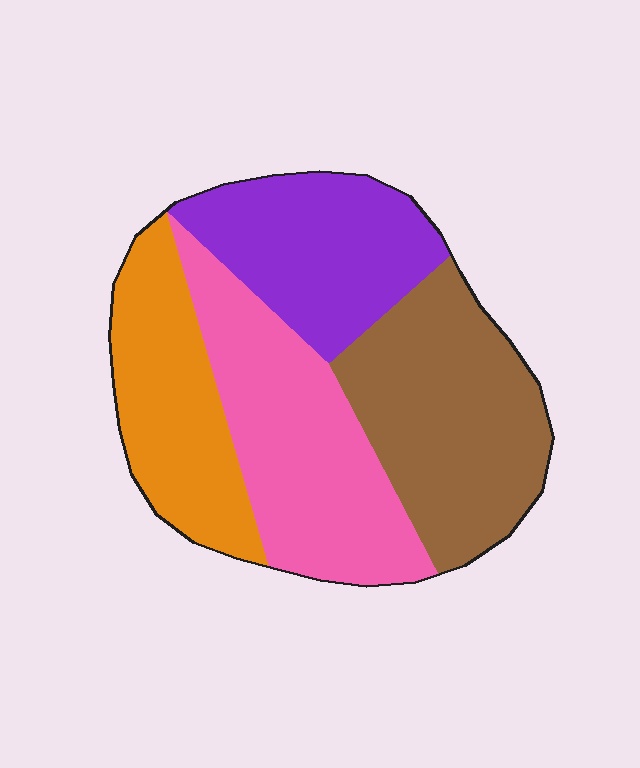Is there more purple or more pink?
Pink.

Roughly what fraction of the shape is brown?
Brown covers 29% of the shape.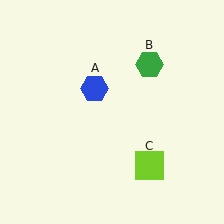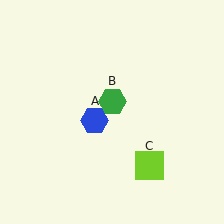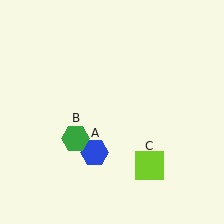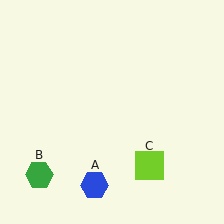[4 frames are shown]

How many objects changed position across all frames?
2 objects changed position: blue hexagon (object A), green hexagon (object B).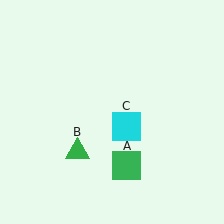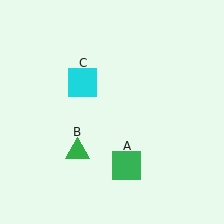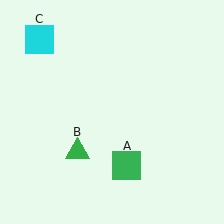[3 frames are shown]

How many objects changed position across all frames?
1 object changed position: cyan square (object C).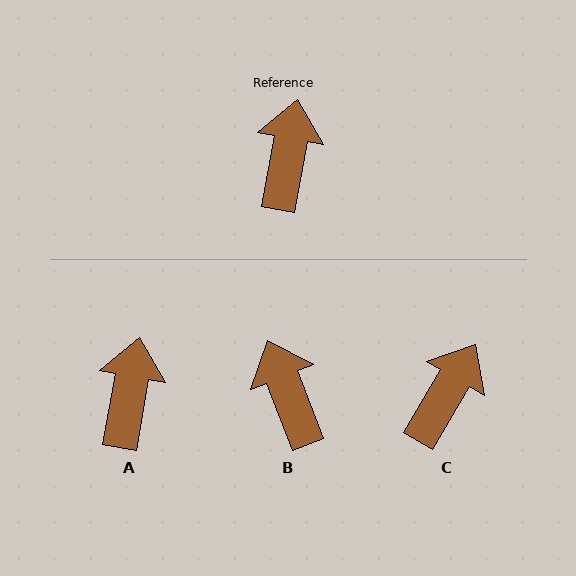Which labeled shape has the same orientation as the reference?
A.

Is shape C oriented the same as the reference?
No, it is off by about 21 degrees.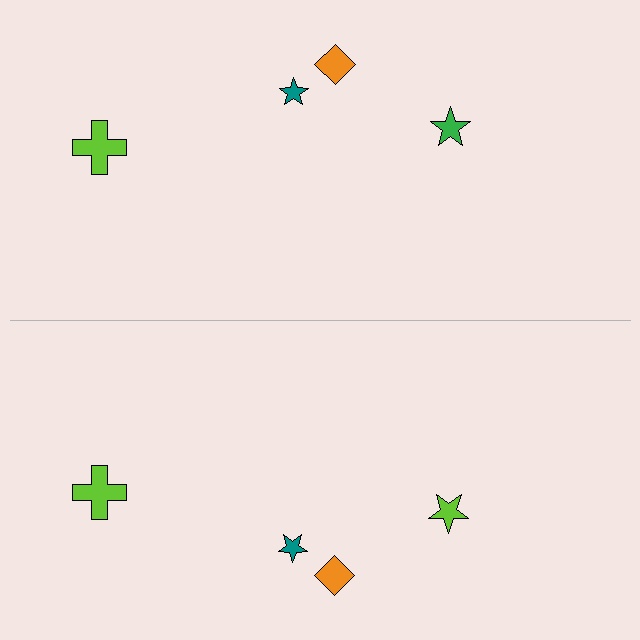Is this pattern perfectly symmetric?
No, the pattern is not perfectly symmetric. The lime star on the bottom side breaks the symmetry — its mirror counterpart is green.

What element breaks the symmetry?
The lime star on the bottom side breaks the symmetry — its mirror counterpart is green.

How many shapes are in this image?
There are 8 shapes in this image.